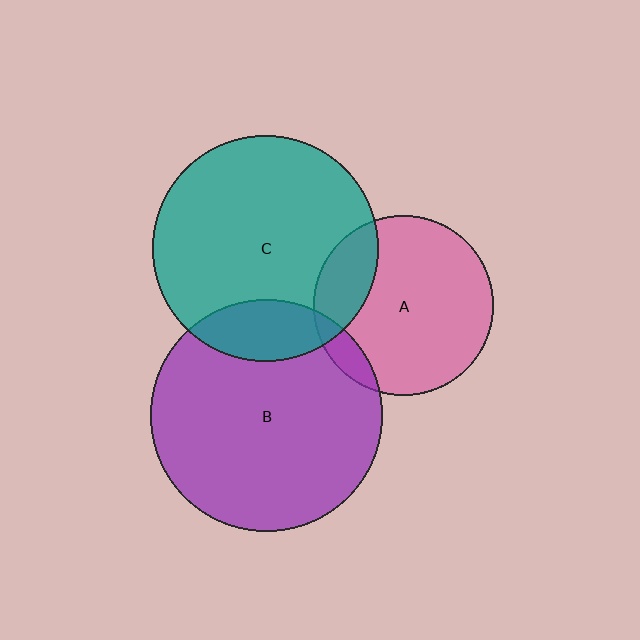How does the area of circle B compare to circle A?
Approximately 1.7 times.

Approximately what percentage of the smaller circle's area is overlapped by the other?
Approximately 20%.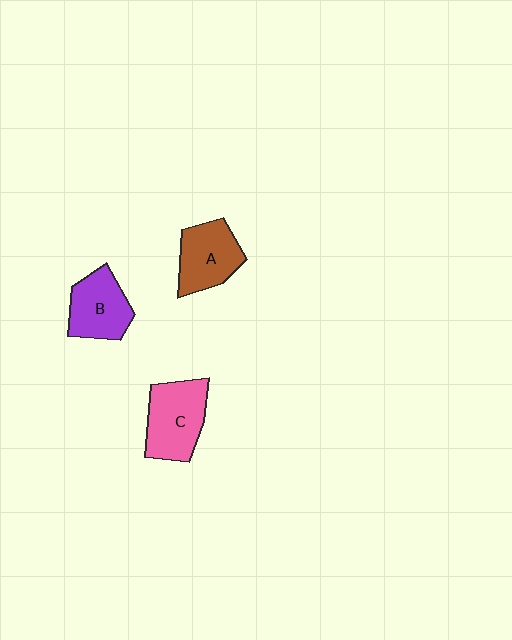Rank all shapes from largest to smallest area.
From largest to smallest: C (pink), A (brown), B (purple).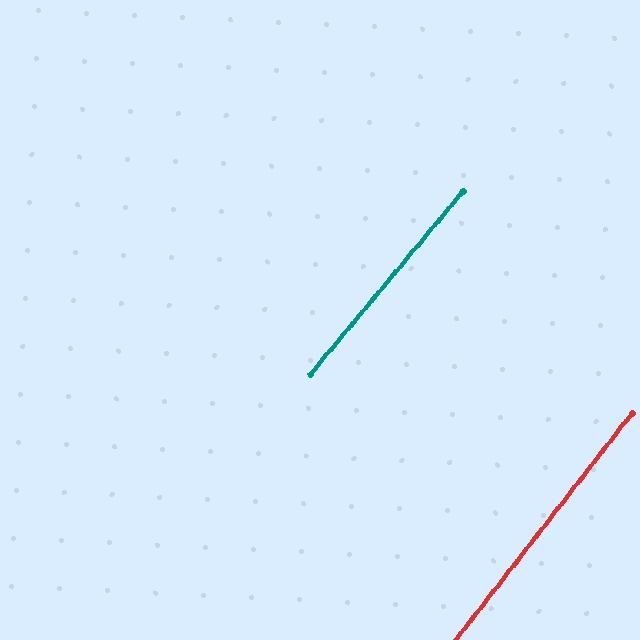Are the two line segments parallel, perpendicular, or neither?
Parallel — their directions differ by only 1.8°.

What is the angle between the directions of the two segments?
Approximately 2 degrees.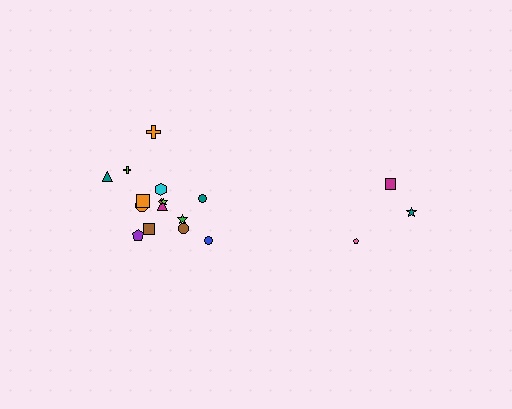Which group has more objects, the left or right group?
The left group.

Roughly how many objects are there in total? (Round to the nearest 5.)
Roughly 20 objects in total.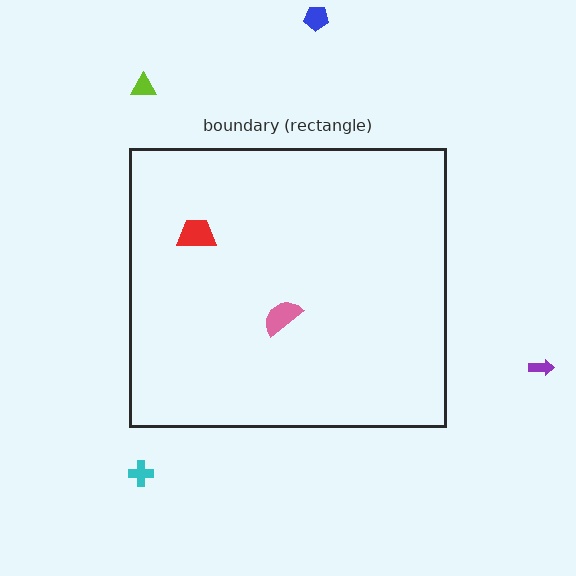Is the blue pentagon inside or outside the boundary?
Outside.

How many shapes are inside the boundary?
2 inside, 4 outside.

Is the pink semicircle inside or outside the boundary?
Inside.